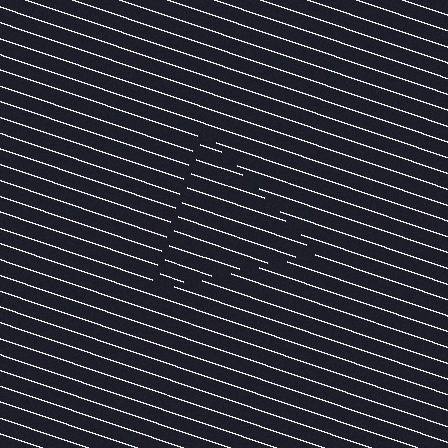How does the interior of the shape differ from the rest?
The interior of the shape contains the same grating, shifted by half a period — the contour is defined by the phase discontinuity where line-ends from the inner and outer gratings abut.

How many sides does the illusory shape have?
3 sides — the line-ends trace a triangle.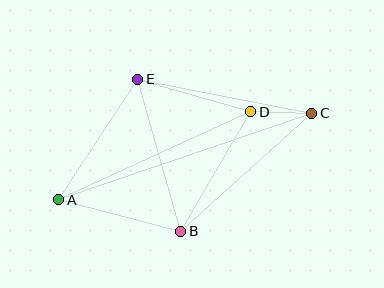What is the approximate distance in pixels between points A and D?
The distance between A and D is approximately 211 pixels.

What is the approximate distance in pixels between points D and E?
The distance between D and E is approximately 118 pixels.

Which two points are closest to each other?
Points C and D are closest to each other.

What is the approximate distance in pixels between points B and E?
The distance between B and E is approximately 158 pixels.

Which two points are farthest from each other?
Points A and C are farthest from each other.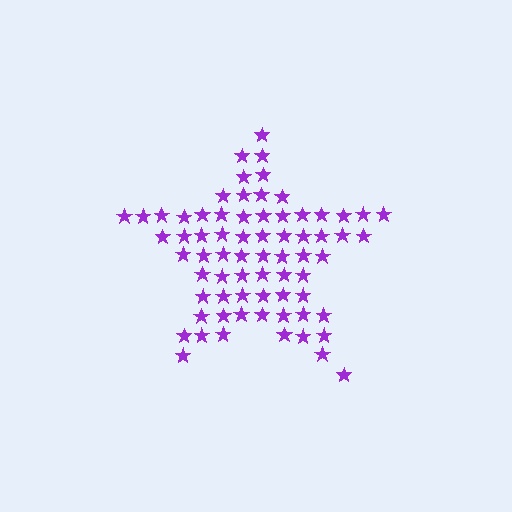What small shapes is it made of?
It is made of small stars.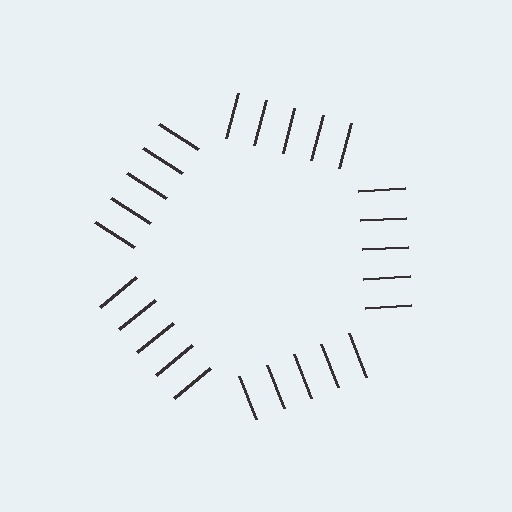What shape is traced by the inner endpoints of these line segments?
An illusory pentagon — the line segments terminate on its edges but no continuous stroke is drawn.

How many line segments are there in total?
25 — 5 along each of the 5 edges.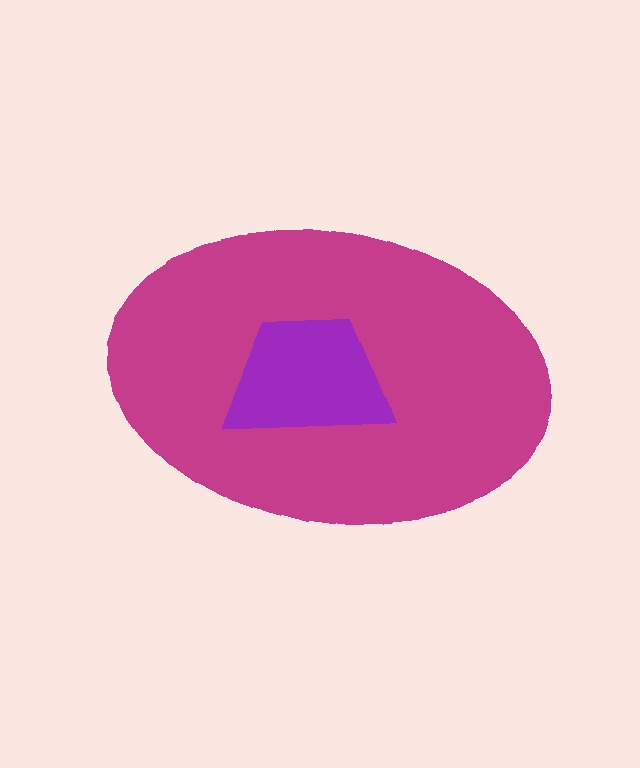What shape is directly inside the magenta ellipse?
The purple trapezoid.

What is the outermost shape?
The magenta ellipse.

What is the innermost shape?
The purple trapezoid.